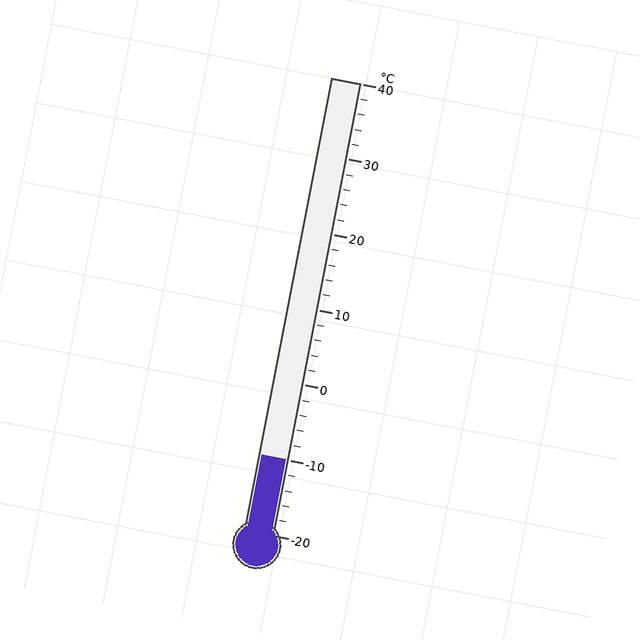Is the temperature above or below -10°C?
The temperature is at -10°C.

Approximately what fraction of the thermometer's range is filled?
The thermometer is filled to approximately 15% of its range.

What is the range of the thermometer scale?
The thermometer scale ranges from -20°C to 40°C.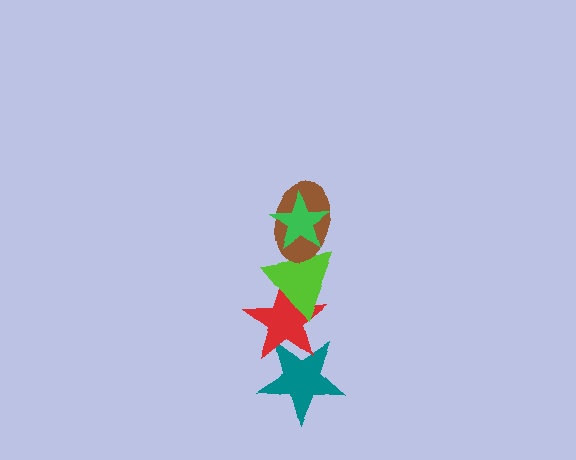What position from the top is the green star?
The green star is 1st from the top.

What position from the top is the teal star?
The teal star is 5th from the top.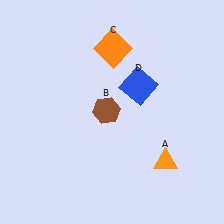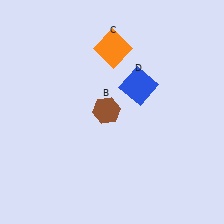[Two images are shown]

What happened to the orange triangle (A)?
The orange triangle (A) was removed in Image 2. It was in the bottom-right area of Image 1.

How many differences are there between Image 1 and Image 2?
There is 1 difference between the two images.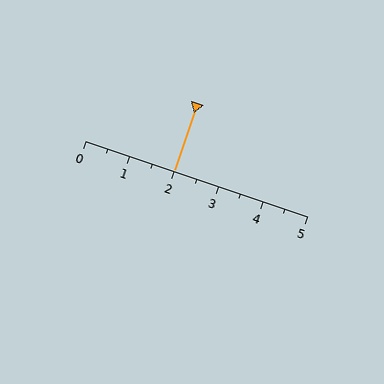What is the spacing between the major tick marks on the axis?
The major ticks are spaced 1 apart.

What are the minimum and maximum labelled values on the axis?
The axis runs from 0 to 5.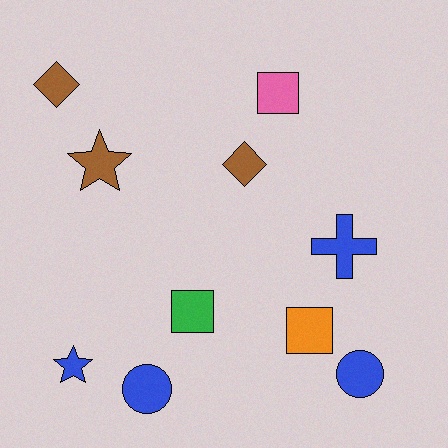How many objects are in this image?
There are 10 objects.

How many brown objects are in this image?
There are 3 brown objects.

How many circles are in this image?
There are 2 circles.